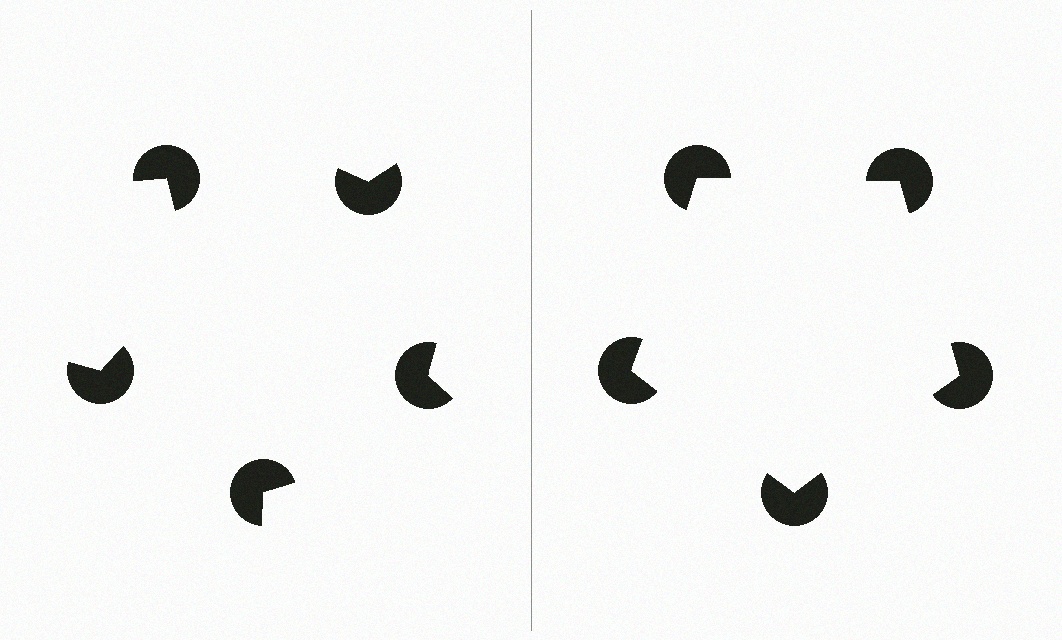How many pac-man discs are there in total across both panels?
10 — 5 on each side.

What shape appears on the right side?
An illusory pentagon.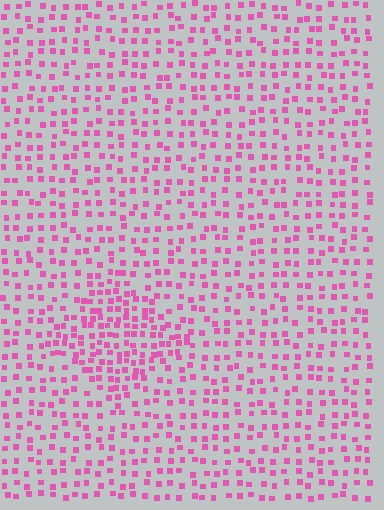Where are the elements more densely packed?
The elements are more densely packed inside the diamond boundary.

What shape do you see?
I see a diamond.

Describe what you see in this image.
The image contains small pink elements arranged at two different densities. A diamond-shaped region is visible where the elements are more densely packed than the surrounding area.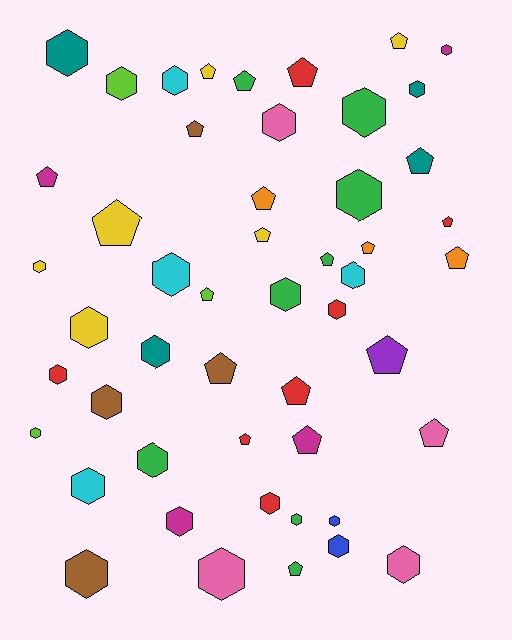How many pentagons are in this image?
There are 22 pentagons.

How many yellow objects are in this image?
There are 6 yellow objects.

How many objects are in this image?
There are 50 objects.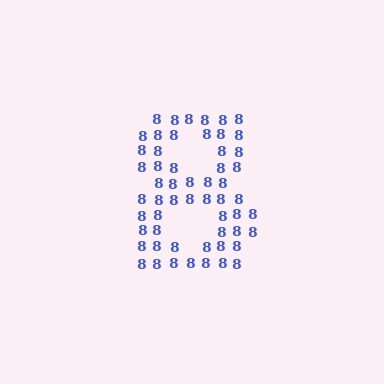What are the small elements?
The small elements are digit 8's.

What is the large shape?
The large shape is the digit 8.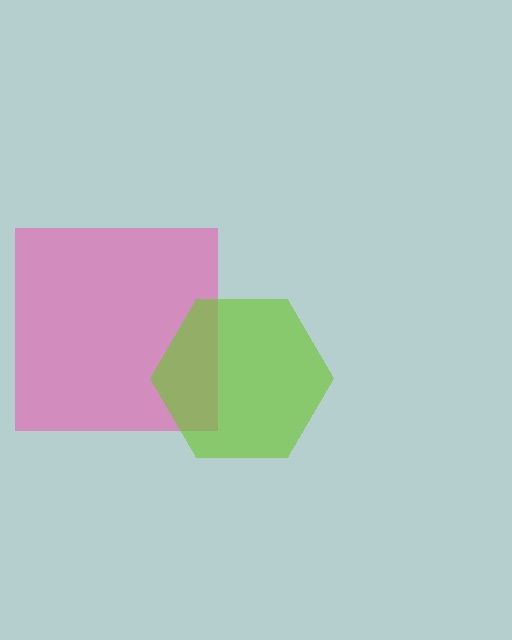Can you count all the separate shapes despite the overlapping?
Yes, there are 2 separate shapes.